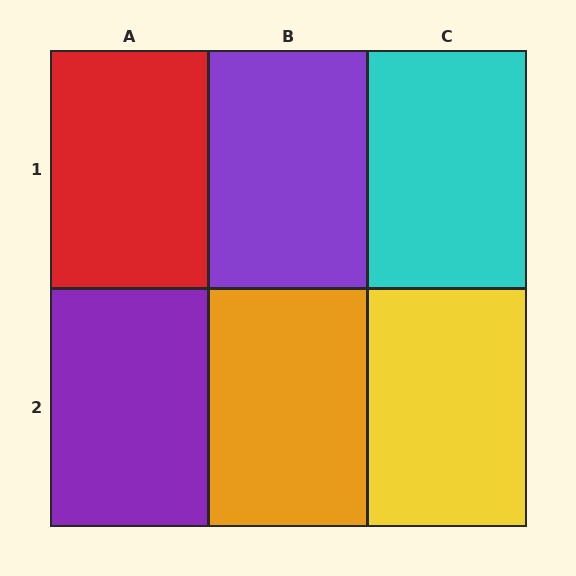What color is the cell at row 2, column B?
Orange.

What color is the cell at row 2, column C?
Yellow.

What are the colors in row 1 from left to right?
Red, purple, cyan.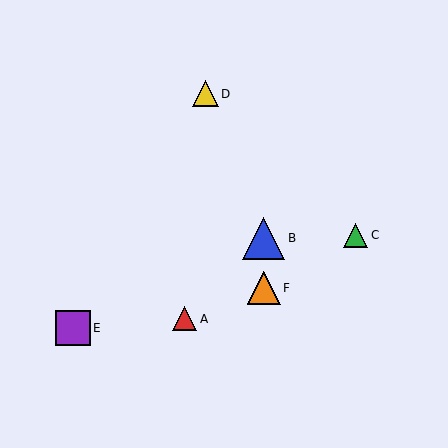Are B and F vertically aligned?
Yes, both are at x≈264.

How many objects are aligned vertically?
2 objects (B, F) are aligned vertically.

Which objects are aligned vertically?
Objects B, F are aligned vertically.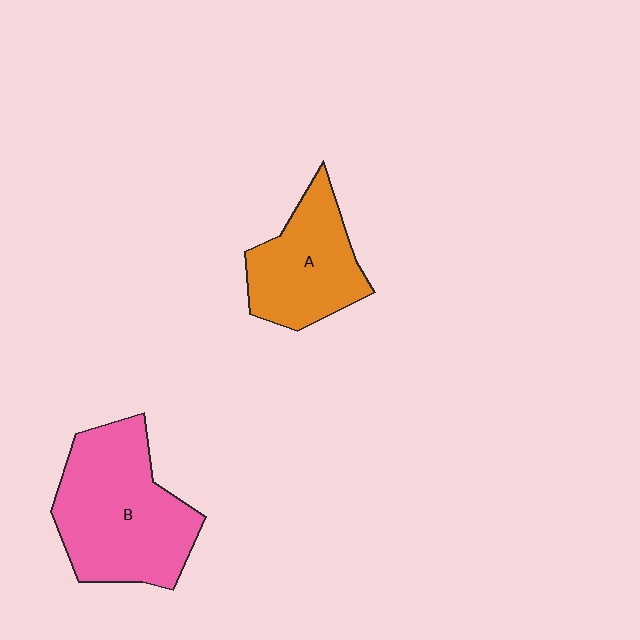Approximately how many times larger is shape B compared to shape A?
Approximately 1.5 times.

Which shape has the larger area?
Shape B (pink).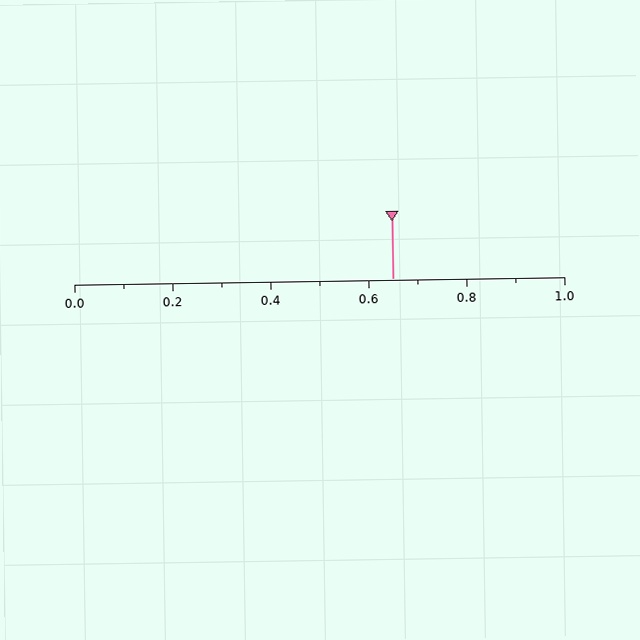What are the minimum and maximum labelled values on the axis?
The axis runs from 0.0 to 1.0.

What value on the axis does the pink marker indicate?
The marker indicates approximately 0.65.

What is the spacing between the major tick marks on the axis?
The major ticks are spaced 0.2 apart.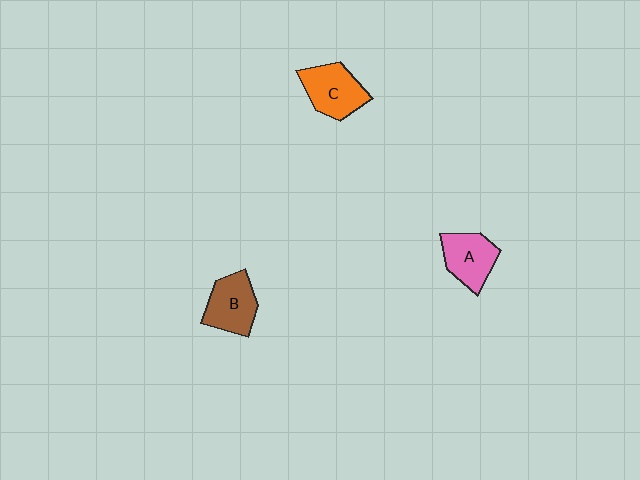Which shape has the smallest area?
Shape A (pink).